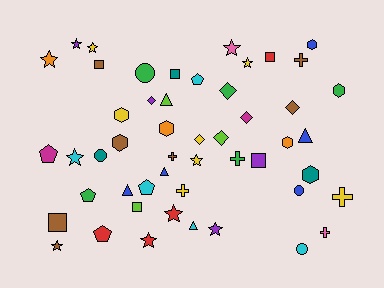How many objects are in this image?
There are 50 objects.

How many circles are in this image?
There are 4 circles.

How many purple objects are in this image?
There are 4 purple objects.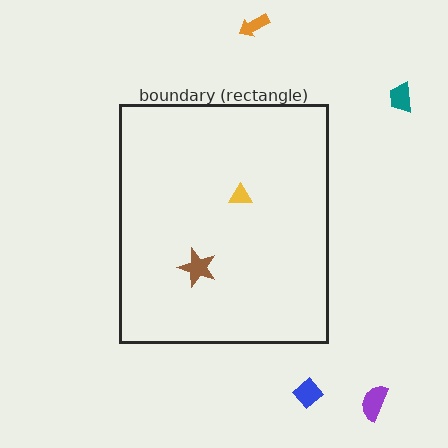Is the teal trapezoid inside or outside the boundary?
Outside.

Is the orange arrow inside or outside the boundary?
Outside.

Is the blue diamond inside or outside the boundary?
Outside.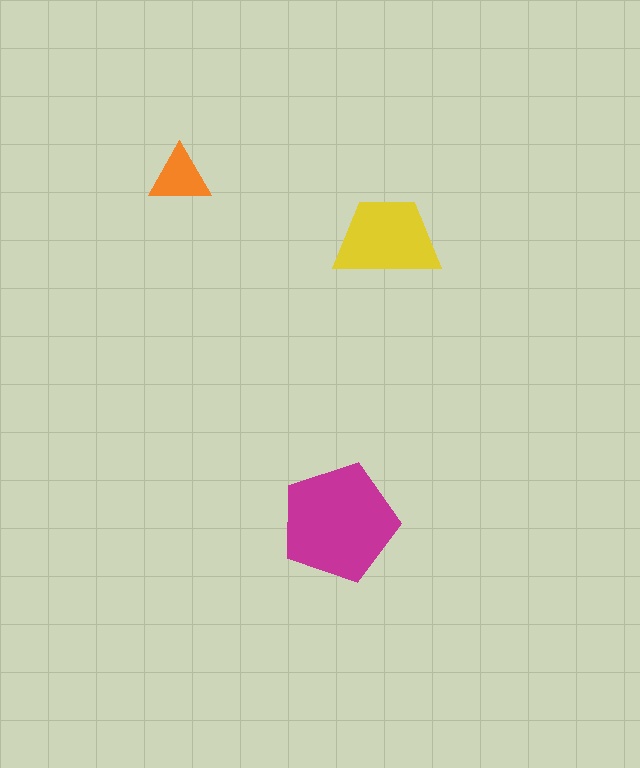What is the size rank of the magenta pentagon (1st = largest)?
1st.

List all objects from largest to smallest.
The magenta pentagon, the yellow trapezoid, the orange triangle.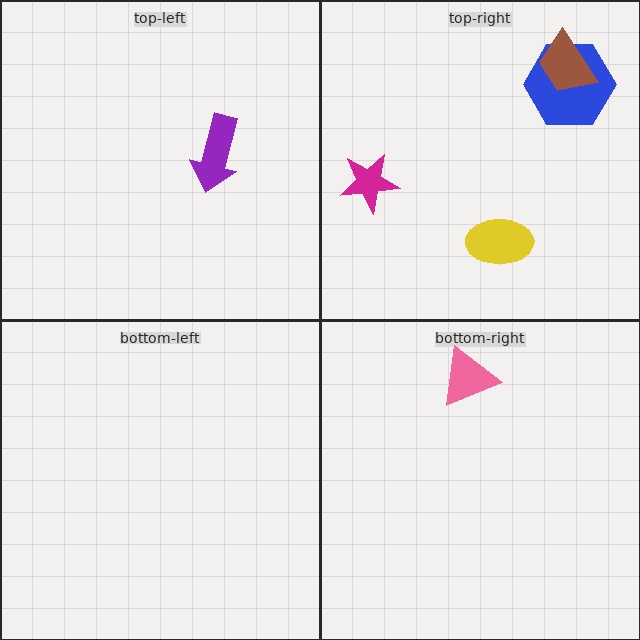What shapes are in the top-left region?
The purple arrow.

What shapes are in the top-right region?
The yellow ellipse, the magenta star, the blue hexagon, the brown trapezoid.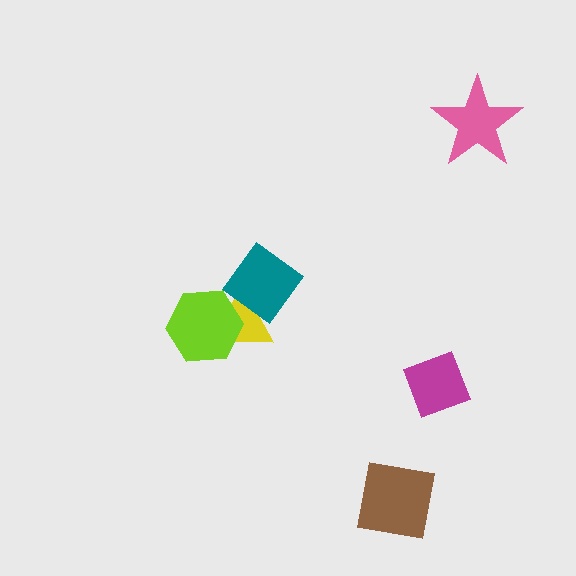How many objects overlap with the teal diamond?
2 objects overlap with the teal diamond.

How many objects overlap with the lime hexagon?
2 objects overlap with the lime hexagon.